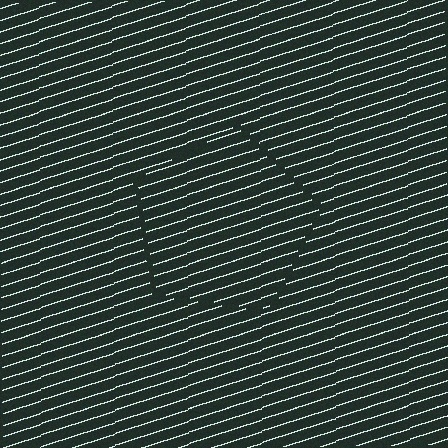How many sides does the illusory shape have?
5 sides — the line-ends trace a pentagon.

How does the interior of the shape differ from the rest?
The interior of the shape contains the same grating, shifted by half a period — the contour is defined by the phase discontinuity where line-ends from the inner and outer gratings abut.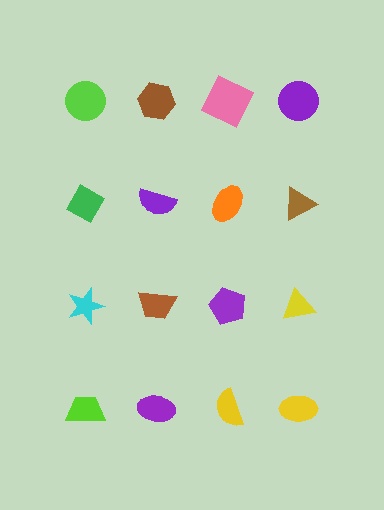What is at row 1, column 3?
A pink square.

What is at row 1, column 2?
A brown hexagon.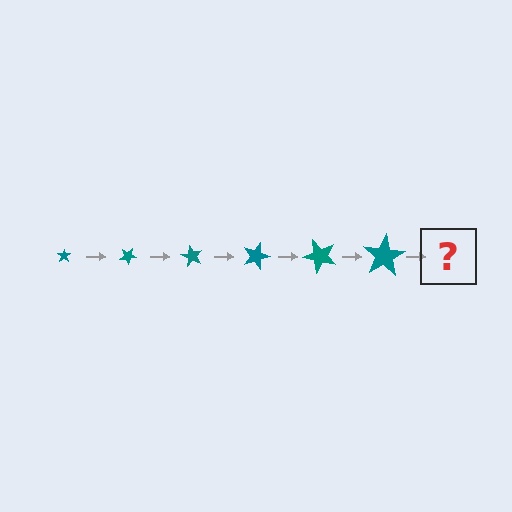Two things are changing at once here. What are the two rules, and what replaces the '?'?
The two rules are that the star grows larger each step and it rotates 30 degrees each step. The '?' should be a star, larger than the previous one and rotated 180 degrees from the start.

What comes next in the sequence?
The next element should be a star, larger than the previous one and rotated 180 degrees from the start.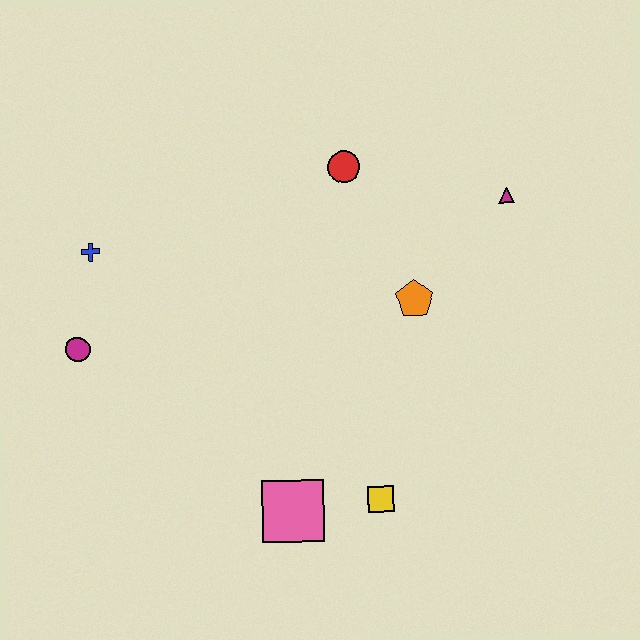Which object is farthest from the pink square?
The magenta triangle is farthest from the pink square.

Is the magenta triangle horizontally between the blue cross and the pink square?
No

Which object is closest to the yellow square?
The pink square is closest to the yellow square.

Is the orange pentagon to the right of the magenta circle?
Yes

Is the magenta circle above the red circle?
No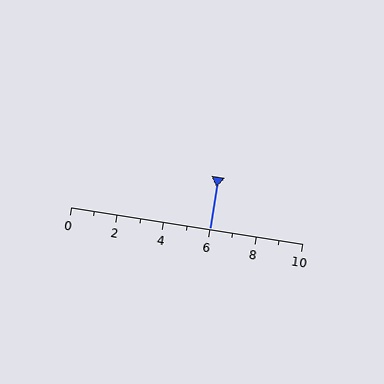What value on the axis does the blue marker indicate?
The marker indicates approximately 6.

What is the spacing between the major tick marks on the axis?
The major ticks are spaced 2 apart.